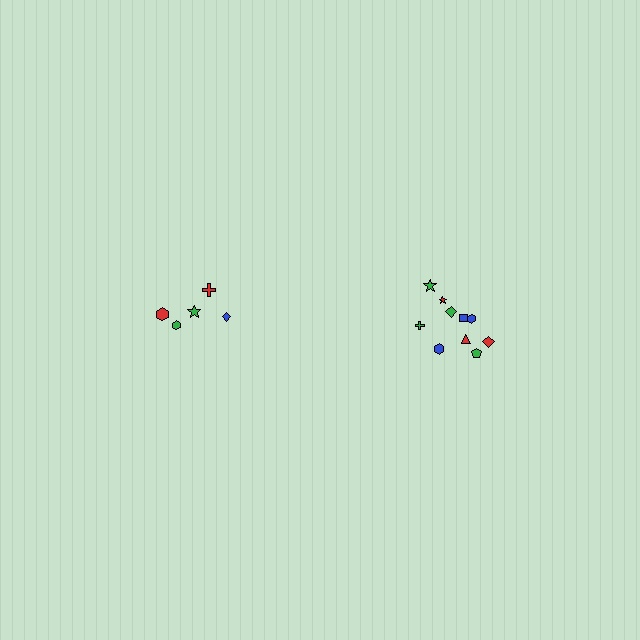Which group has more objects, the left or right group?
The right group.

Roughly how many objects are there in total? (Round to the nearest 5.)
Roughly 15 objects in total.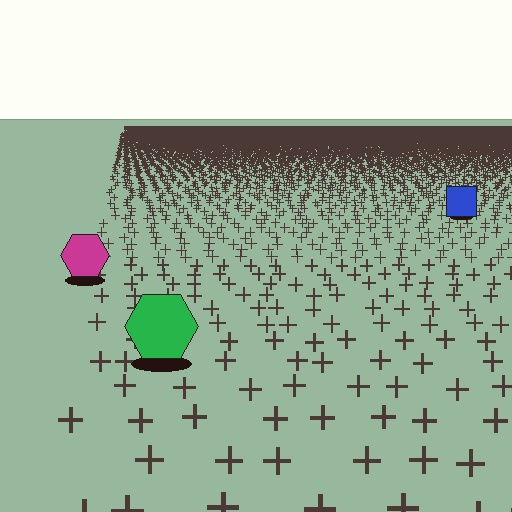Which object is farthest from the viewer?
The blue square is farthest from the viewer. It appears smaller and the ground texture around it is denser.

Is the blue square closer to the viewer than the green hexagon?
No. The green hexagon is closer — you can tell from the texture gradient: the ground texture is coarser near it.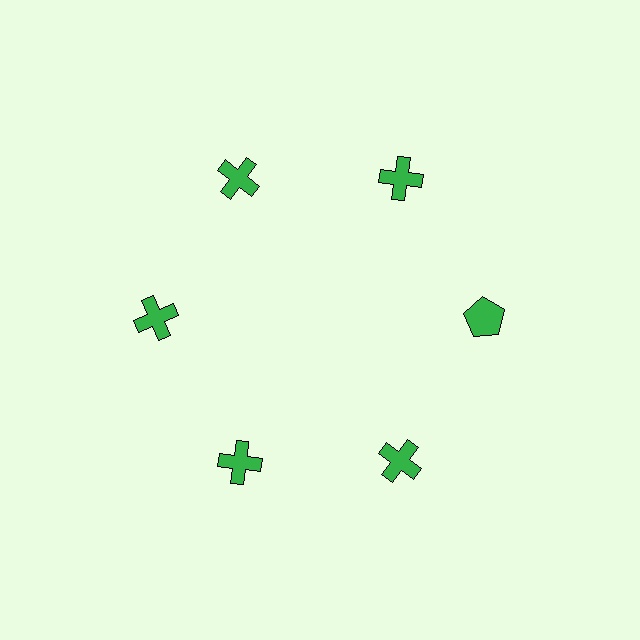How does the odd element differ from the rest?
It has a different shape: pentagon instead of cross.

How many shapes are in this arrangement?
There are 6 shapes arranged in a ring pattern.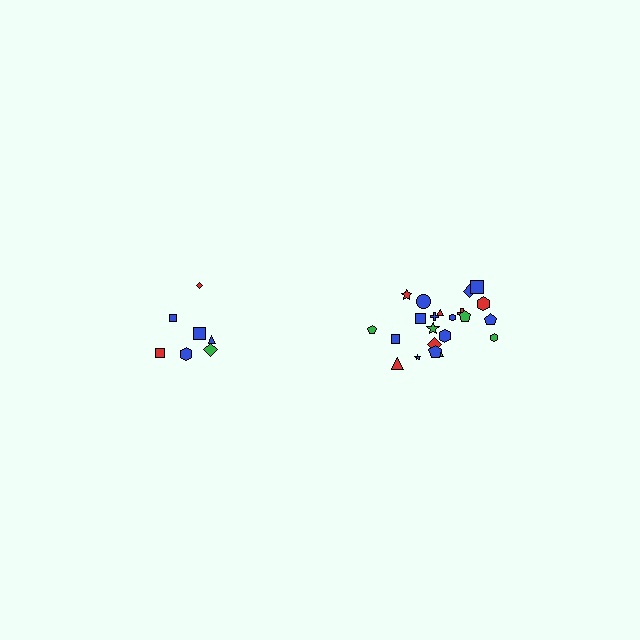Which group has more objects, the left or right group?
The right group.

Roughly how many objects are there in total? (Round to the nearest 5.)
Roughly 30 objects in total.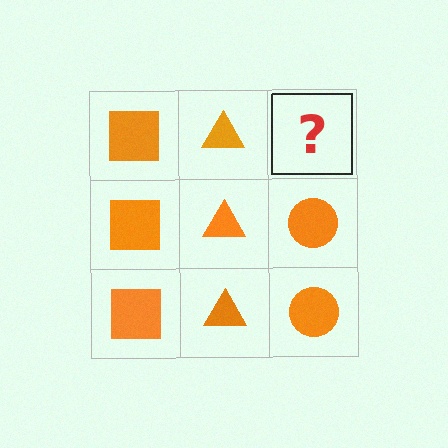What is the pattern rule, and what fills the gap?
The rule is that each column has a consistent shape. The gap should be filled with an orange circle.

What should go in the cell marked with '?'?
The missing cell should contain an orange circle.